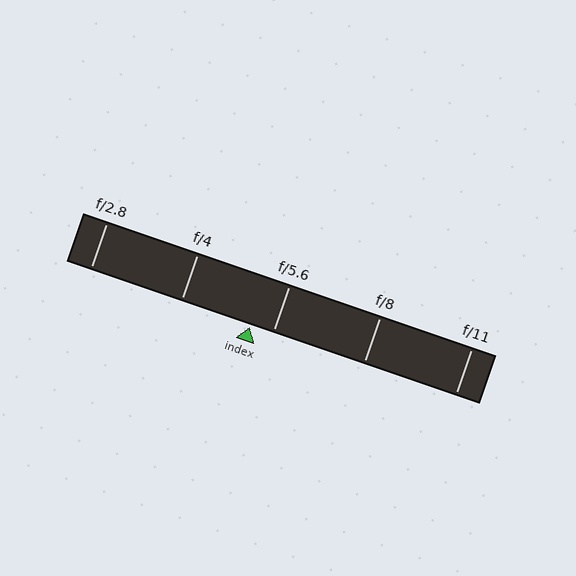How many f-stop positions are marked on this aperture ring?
There are 5 f-stop positions marked.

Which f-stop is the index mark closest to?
The index mark is closest to f/5.6.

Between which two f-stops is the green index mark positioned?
The index mark is between f/4 and f/5.6.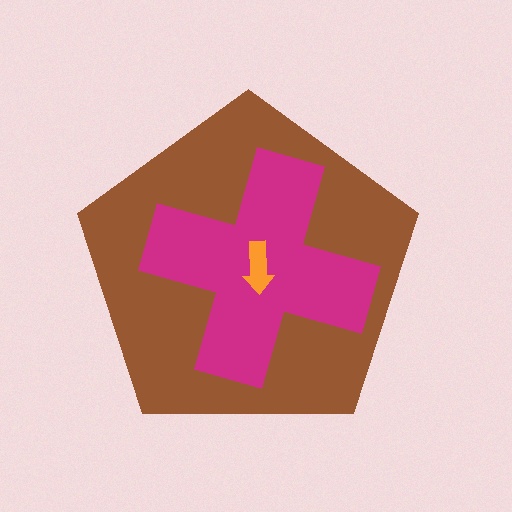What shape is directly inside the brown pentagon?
The magenta cross.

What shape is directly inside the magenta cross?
The orange arrow.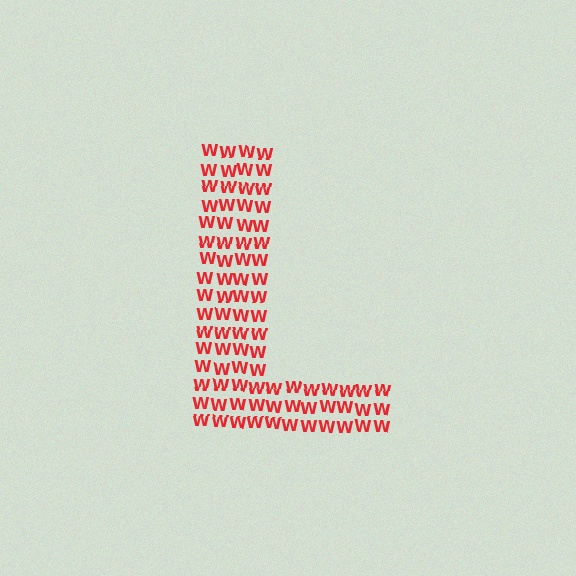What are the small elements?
The small elements are letter W's.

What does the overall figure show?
The overall figure shows the letter L.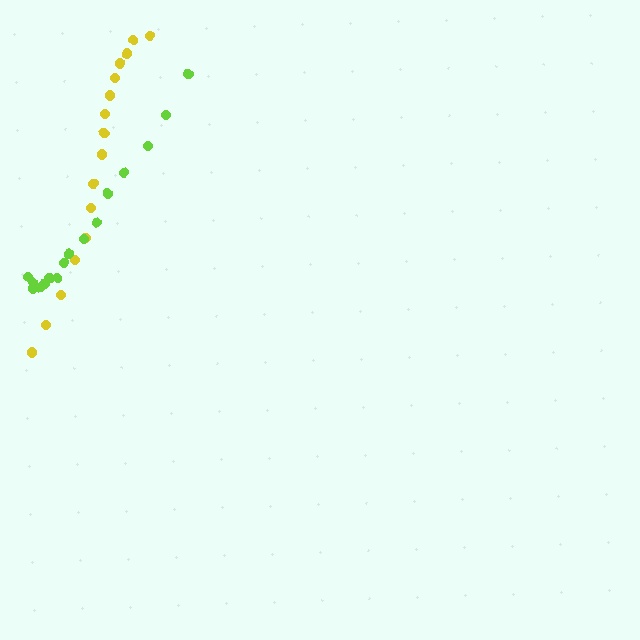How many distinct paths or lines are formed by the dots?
There are 2 distinct paths.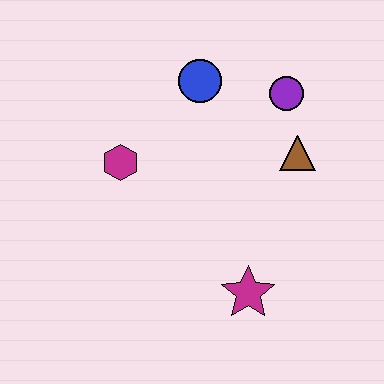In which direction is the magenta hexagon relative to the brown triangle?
The magenta hexagon is to the left of the brown triangle.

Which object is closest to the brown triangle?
The purple circle is closest to the brown triangle.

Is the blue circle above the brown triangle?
Yes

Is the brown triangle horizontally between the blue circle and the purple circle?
No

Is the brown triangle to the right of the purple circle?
Yes